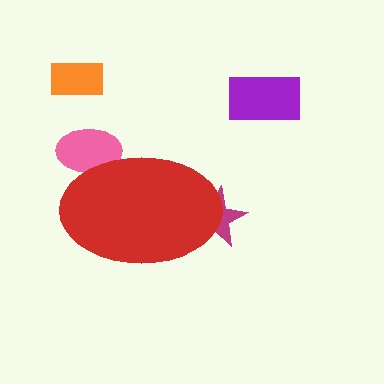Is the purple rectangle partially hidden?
No, the purple rectangle is fully visible.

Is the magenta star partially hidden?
Yes, the magenta star is partially hidden behind the red ellipse.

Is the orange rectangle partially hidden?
No, the orange rectangle is fully visible.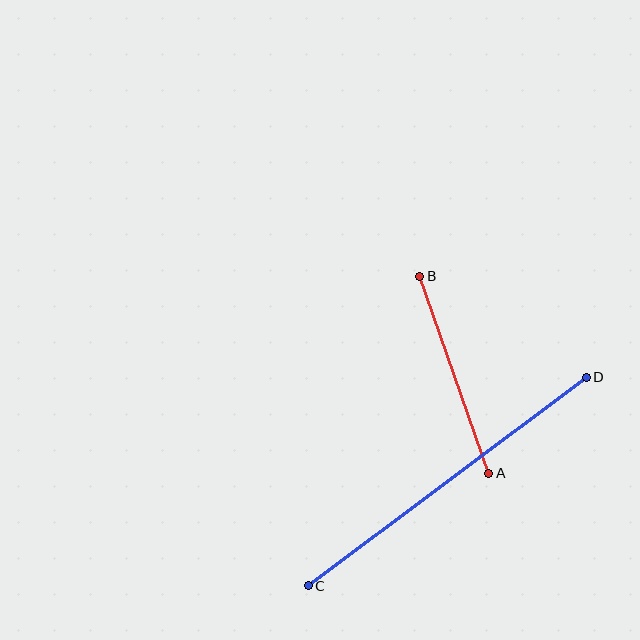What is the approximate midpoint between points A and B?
The midpoint is at approximately (454, 375) pixels.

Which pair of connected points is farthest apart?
Points C and D are farthest apart.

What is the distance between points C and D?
The distance is approximately 347 pixels.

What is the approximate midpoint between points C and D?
The midpoint is at approximately (447, 482) pixels.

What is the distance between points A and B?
The distance is approximately 208 pixels.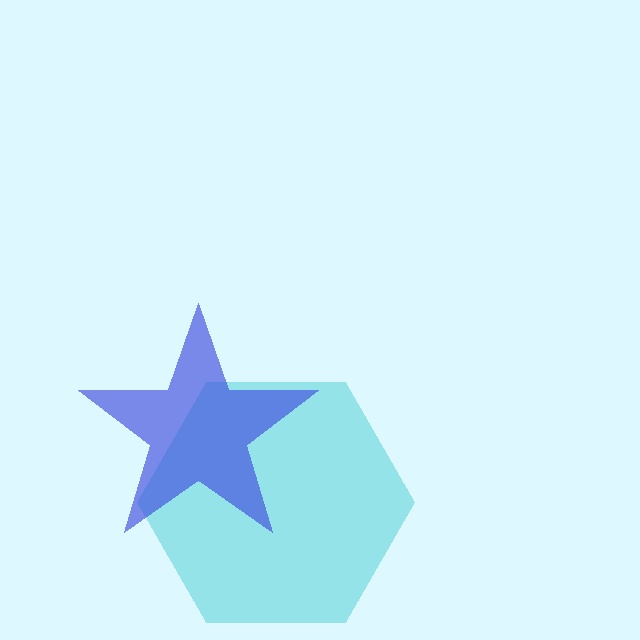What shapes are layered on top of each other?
The layered shapes are: a cyan hexagon, a blue star.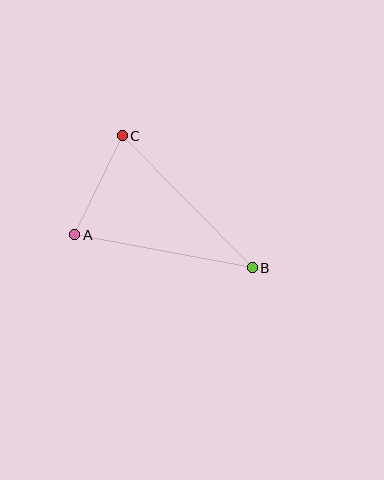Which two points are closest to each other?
Points A and C are closest to each other.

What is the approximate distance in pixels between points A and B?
The distance between A and B is approximately 180 pixels.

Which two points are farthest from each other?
Points B and C are farthest from each other.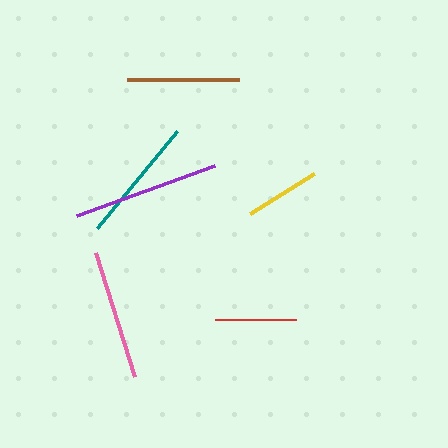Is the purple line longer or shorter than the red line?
The purple line is longer than the red line.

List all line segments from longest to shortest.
From longest to shortest: purple, pink, teal, brown, red, yellow.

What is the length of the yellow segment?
The yellow segment is approximately 76 pixels long.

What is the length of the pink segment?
The pink segment is approximately 130 pixels long.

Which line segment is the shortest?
The yellow line is the shortest at approximately 76 pixels.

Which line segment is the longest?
The purple line is the longest at approximately 147 pixels.